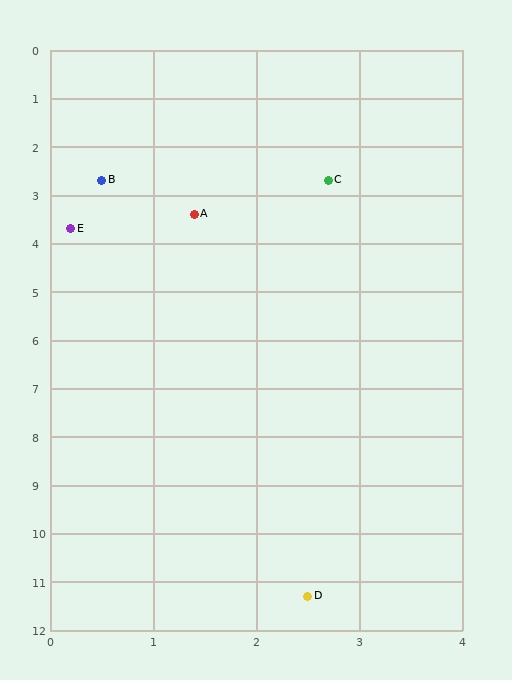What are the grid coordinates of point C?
Point C is at approximately (2.7, 2.7).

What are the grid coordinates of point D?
Point D is at approximately (2.5, 11.3).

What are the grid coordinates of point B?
Point B is at approximately (0.5, 2.7).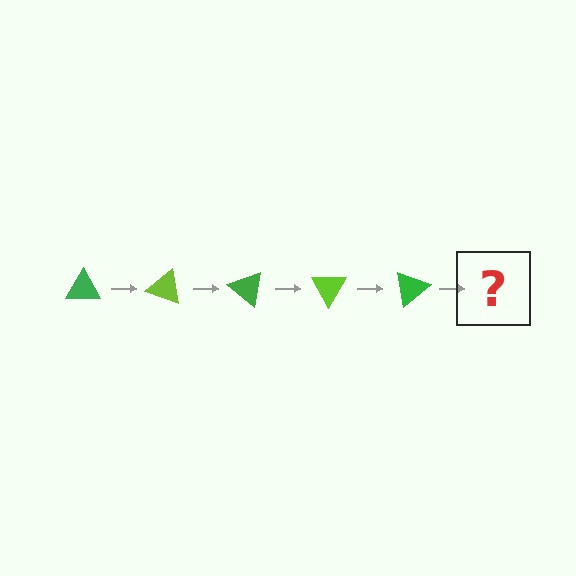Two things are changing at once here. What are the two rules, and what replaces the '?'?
The two rules are that it rotates 20 degrees each step and the color cycles through green and lime. The '?' should be a lime triangle, rotated 100 degrees from the start.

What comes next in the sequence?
The next element should be a lime triangle, rotated 100 degrees from the start.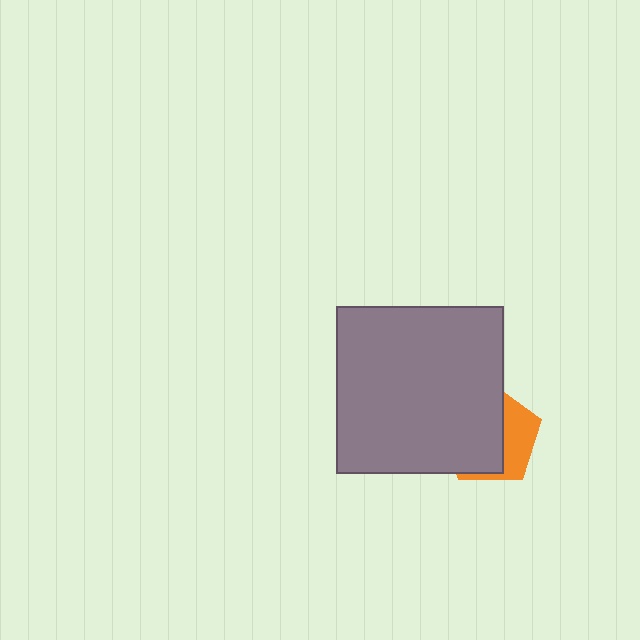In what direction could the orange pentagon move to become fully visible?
The orange pentagon could move right. That would shift it out from behind the gray square entirely.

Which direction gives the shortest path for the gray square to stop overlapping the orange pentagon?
Moving left gives the shortest separation.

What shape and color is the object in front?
The object in front is a gray square.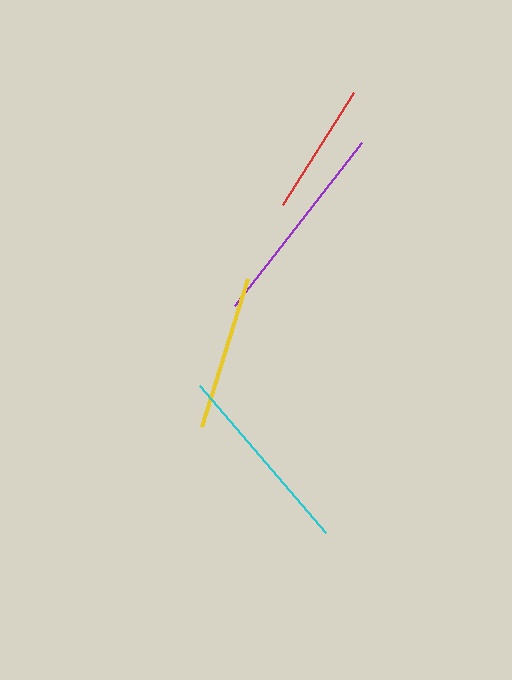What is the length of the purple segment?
The purple segment is approximately 207 pixels long.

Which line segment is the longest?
The purple line is the longest at approximately 207 pixels.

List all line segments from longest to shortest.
From longest to shortest: purple, cyan, yellow, red.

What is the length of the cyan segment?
The cyan segment is approximately 194 pixels long.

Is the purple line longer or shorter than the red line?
The purple line is longer than the red line.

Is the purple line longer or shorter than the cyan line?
The purple line is longer than the cyan line.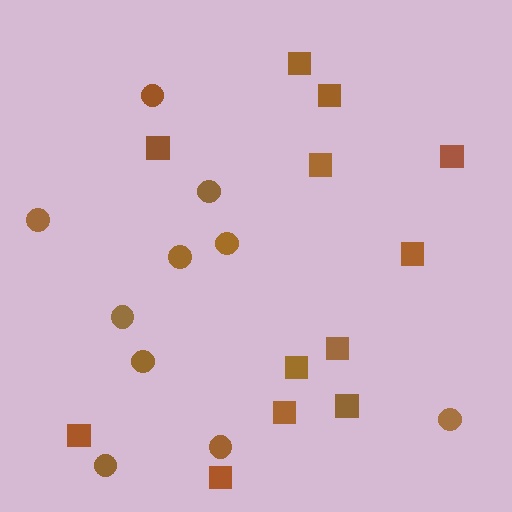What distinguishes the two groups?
There are 2 groups: one group of squares (12) and one group of circles (10).